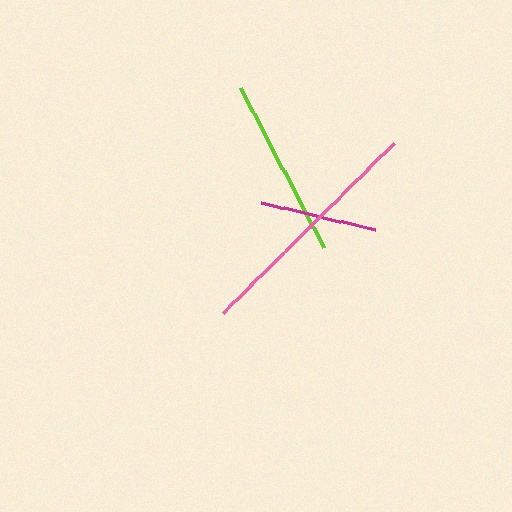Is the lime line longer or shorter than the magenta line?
The lime line is longer than the magenta line.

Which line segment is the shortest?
The magenta line is the shortest at approximately 117 pixels.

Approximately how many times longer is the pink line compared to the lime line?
The pink line is approximately 1.3 times the length of the lime line.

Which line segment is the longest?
The pink line is the longest at approximately 242 pixels.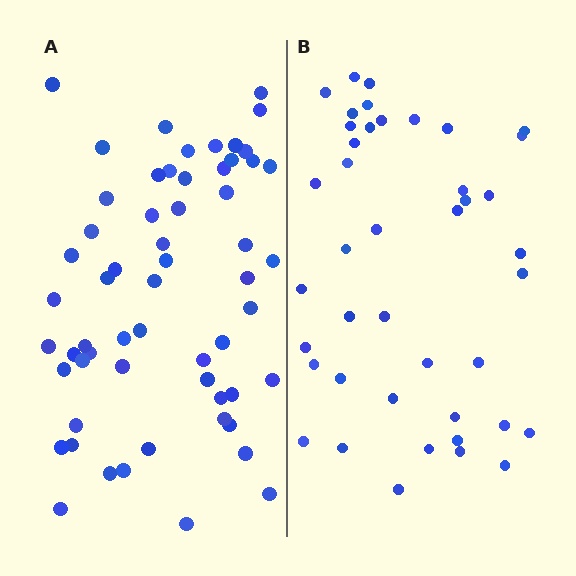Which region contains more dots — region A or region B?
Region A (the left region) has more dots.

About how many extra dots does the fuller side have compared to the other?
Region A has approximately 15 more dots than region B.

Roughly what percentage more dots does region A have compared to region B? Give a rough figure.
About 40% more.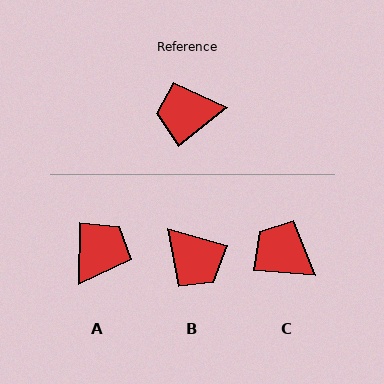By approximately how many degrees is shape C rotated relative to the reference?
Approximately 43 degrees clockwise.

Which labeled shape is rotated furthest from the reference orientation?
A, about 130 degrees away.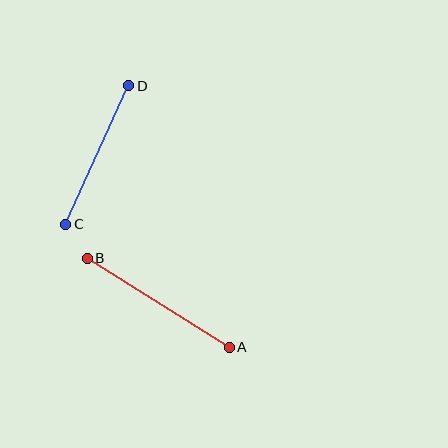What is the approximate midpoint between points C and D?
The midpoint is at approximately (97, 155) pixels.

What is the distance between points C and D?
The distance is approximately 152 pixels.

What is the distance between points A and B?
The distance is approximately 167 pixels.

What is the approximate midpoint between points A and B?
The midpoint is at approximately (158, 303) pixels.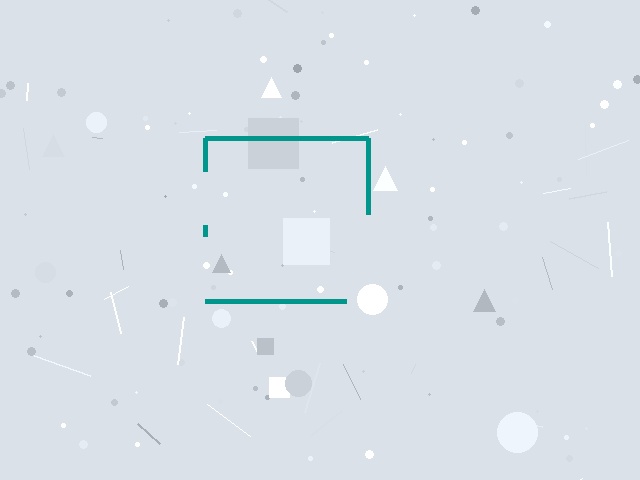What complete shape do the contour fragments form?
The contour fragments form a square.